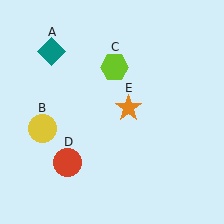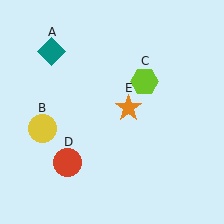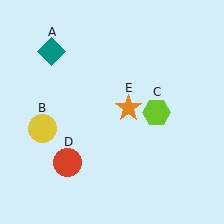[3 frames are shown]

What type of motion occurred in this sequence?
The lime hexagon (object C) rotated clockwise around the center of the scene.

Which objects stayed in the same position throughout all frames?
Teal diamond (object A) and yellow circle (object B) and red circle (object D) and orange star (object E) remained stationary.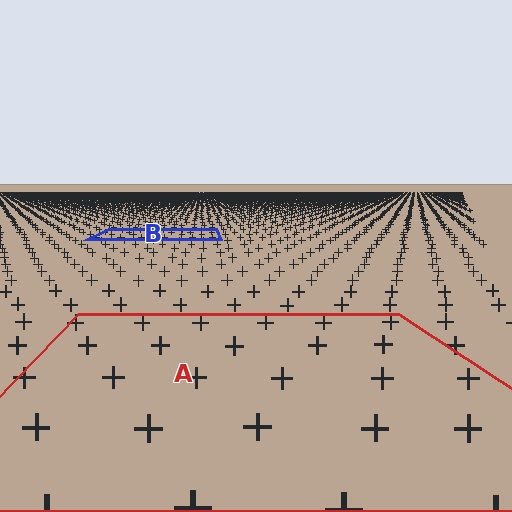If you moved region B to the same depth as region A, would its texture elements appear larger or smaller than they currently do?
They would appear larger. At a closer depth, the same texture elements are projected at a bigger on-screen size.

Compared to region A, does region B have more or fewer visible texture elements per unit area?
Region B has more texture elements per unit area — they are packed more densely because it is farther away.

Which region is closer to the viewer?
Region A is closer. The texture elements there are larger and more spread out.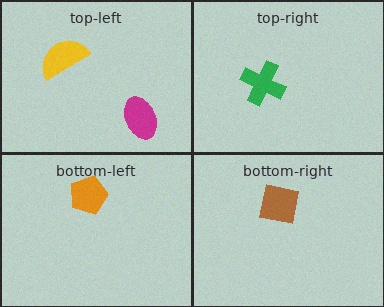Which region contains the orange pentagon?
The bottom-left region.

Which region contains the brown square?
The bottom-right region.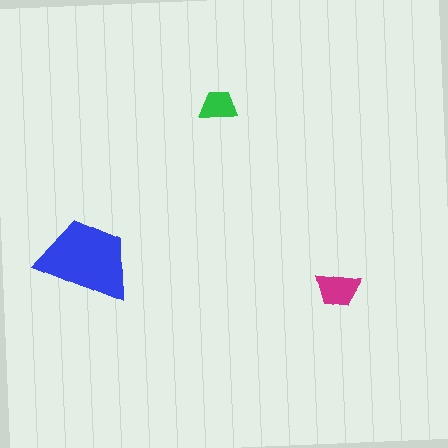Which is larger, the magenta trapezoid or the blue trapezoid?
The blue one.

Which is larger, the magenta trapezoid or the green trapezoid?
The magenta one.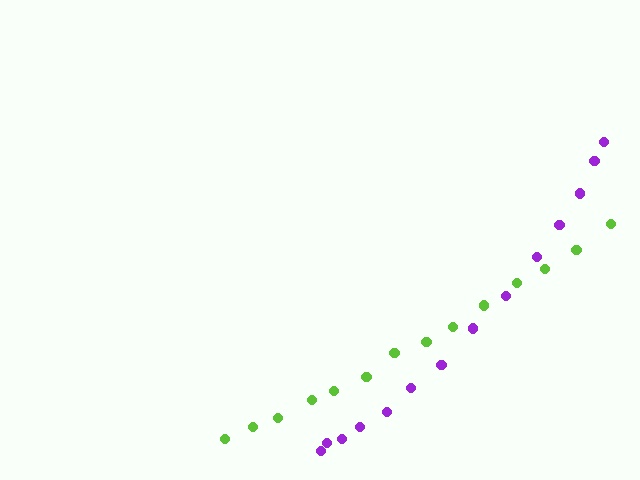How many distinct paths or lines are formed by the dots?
There are 2 distinct paths.